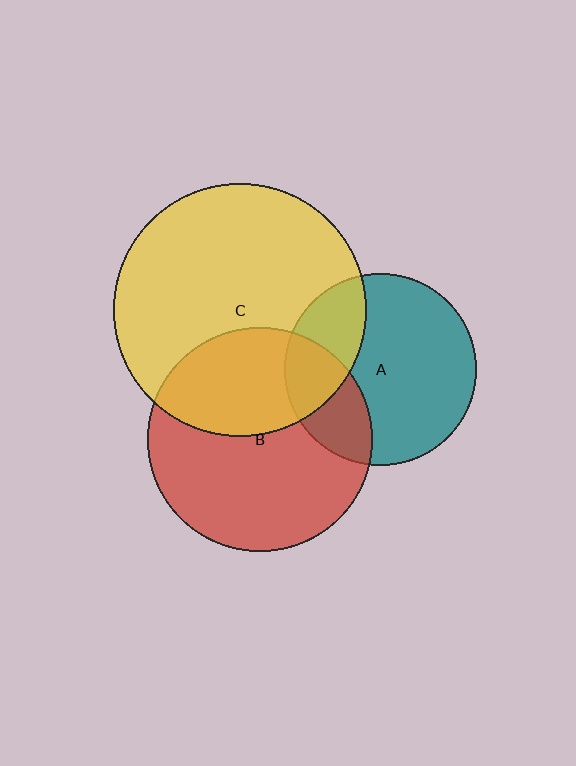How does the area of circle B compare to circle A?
Approximately 1.4 times.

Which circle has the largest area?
Circle C (yellow).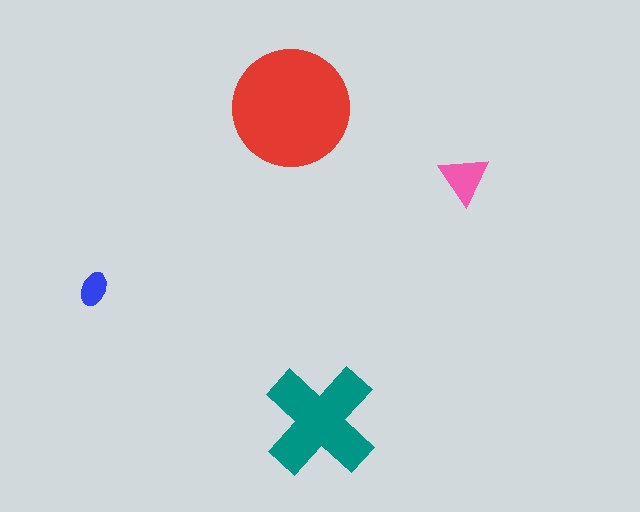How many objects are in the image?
There are 4 objects in the image.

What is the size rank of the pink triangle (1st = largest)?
3rd.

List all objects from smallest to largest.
The blue ellipse, the pink triangle, the teal cross, the red circle.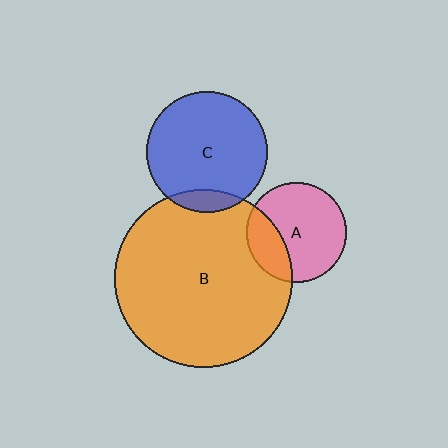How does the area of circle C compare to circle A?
Approximately 1.4 times.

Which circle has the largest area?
Circle B (orange).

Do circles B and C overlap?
Yes.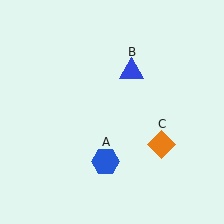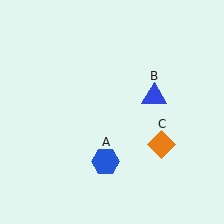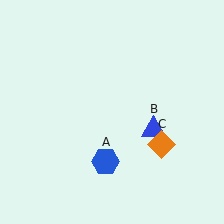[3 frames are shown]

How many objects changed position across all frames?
1 object changed position: blue triangle (object B).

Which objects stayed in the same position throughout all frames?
Blue hexagon (object A) and orange diamond (object C) remained stationary.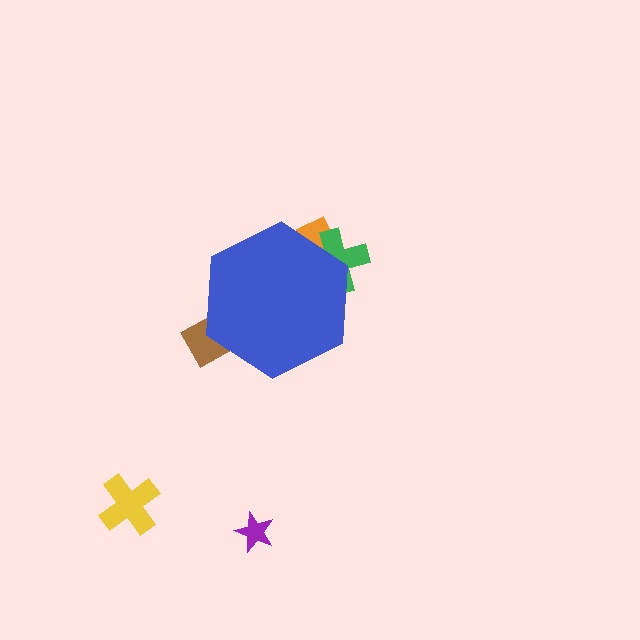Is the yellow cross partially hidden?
No, the yellow cross is fully visible.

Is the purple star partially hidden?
No, the purple star is fully visible.